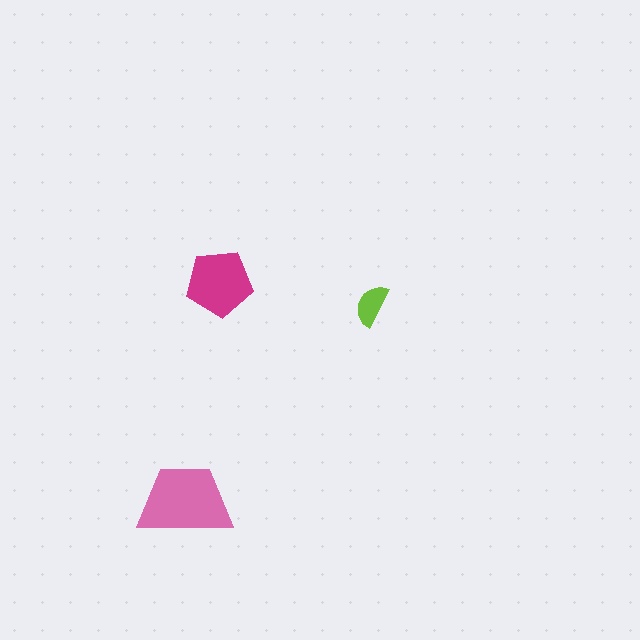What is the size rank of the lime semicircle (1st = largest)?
3rd.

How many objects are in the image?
There are 3 objects in the image.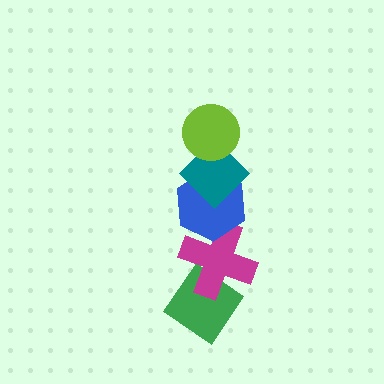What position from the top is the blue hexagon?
The blue hexagon is 3rd from the top.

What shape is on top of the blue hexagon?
The teal diamond is on top of the blue hexagon.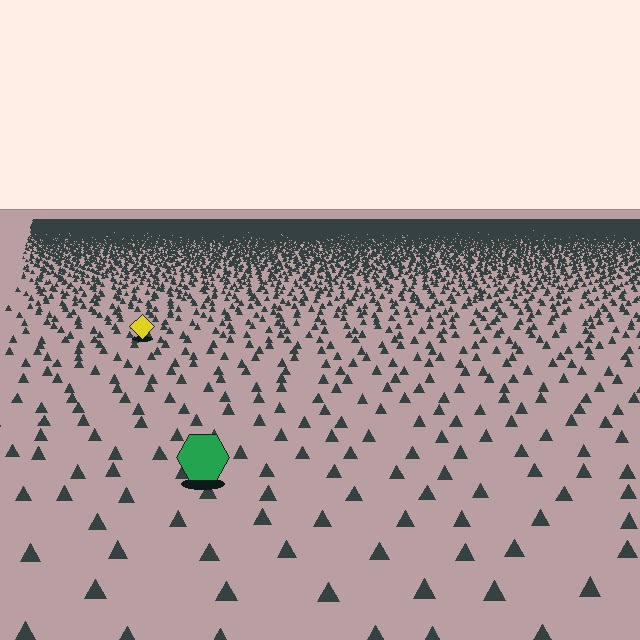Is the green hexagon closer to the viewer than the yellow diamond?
Yes. The green hexagon is closer — you can tell from the texture gradient: the ground texture is coarser near it.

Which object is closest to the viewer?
The green hexagon is closest. The texture marks near it are larger and more spread out.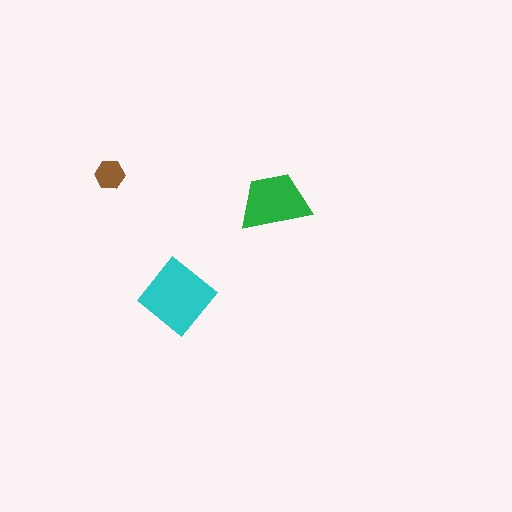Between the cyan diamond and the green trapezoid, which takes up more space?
The cyan diamond.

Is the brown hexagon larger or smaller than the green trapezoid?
Smaller.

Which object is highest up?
The brown hexagon is topmost.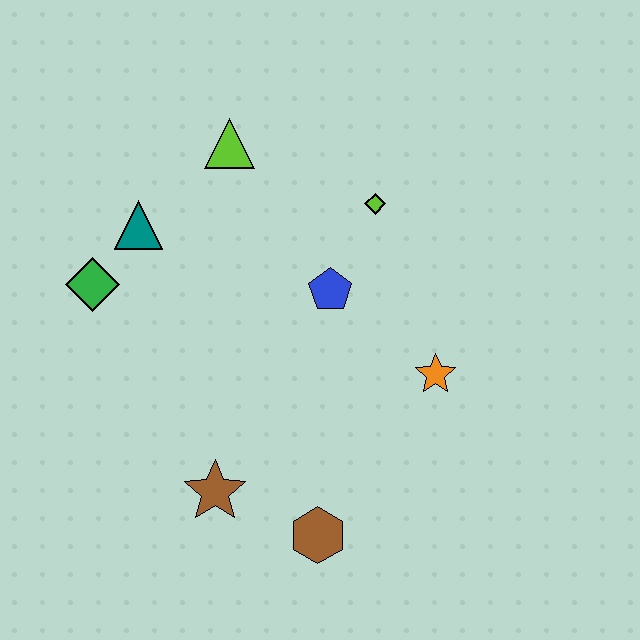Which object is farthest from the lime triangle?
The brown hexagon is farthest from the lime triangle.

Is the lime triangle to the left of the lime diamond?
Yes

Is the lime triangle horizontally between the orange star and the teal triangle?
Yes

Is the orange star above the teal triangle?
No